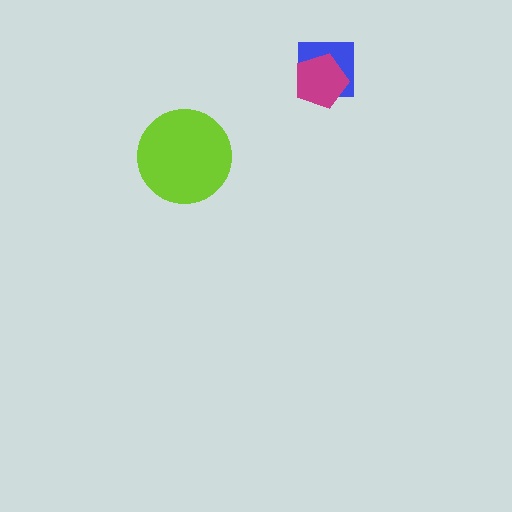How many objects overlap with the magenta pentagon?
1 object overlaps with the magenta pentagon.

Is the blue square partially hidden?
Yes, it is partially covered by another shape.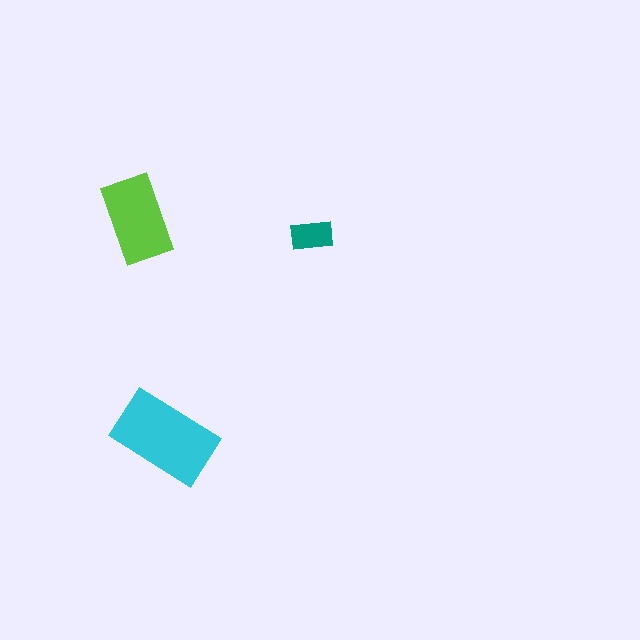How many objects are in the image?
There are 3 objects in the image.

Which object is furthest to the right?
The teal rectangle is rightmost.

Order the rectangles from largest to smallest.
the cyan one, the lime one, the teal one.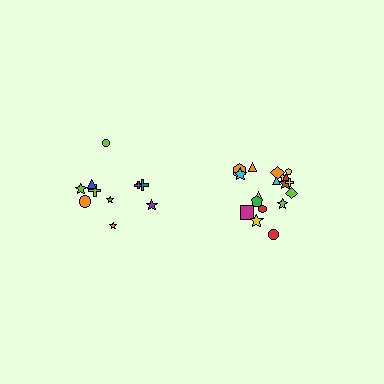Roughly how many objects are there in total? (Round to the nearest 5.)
Roughly 30 objects in total.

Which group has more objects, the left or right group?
The right group.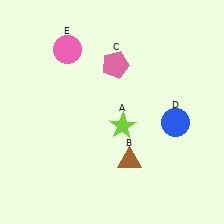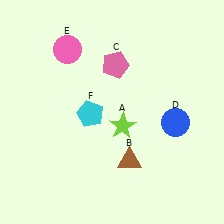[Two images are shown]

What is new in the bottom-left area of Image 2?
A cyan pentagon (F) was added in the bottom-left area of Image 2.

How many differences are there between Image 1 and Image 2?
There is 1 difference between the two images.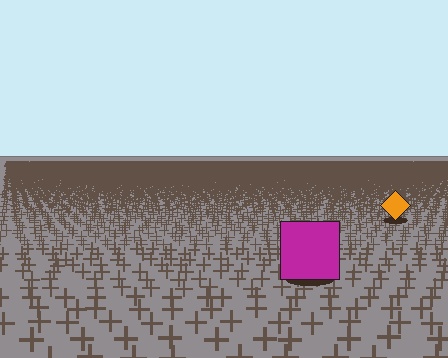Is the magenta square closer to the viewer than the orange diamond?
Yes. The magenta square is closer — you can tell from the texture gradient: the ground texture is coarser near it.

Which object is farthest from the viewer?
The orange diamond is farthest from the viewer. It appears smaller and the ground texture around it is denser.